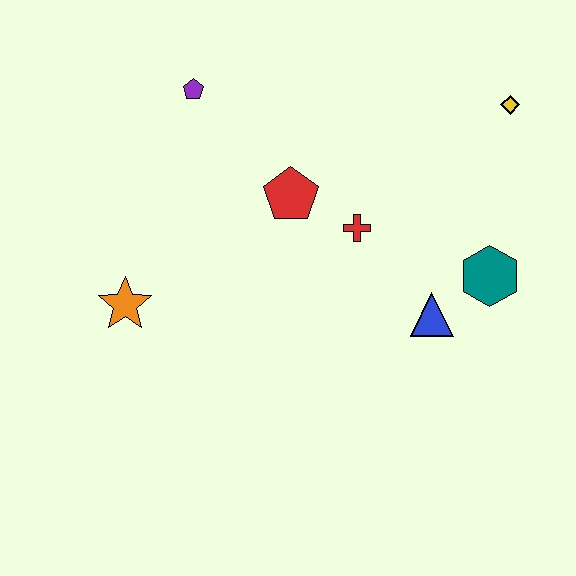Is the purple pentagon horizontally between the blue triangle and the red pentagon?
No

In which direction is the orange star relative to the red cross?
The orange star is to the left of the red cross.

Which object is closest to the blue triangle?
The teal hexagon is closest to the blue triangle.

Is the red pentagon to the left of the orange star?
No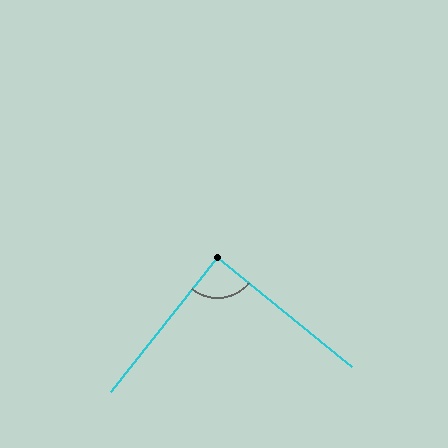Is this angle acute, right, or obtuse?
It is approximately a right angle.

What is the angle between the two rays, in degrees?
Approximately 89 degrees.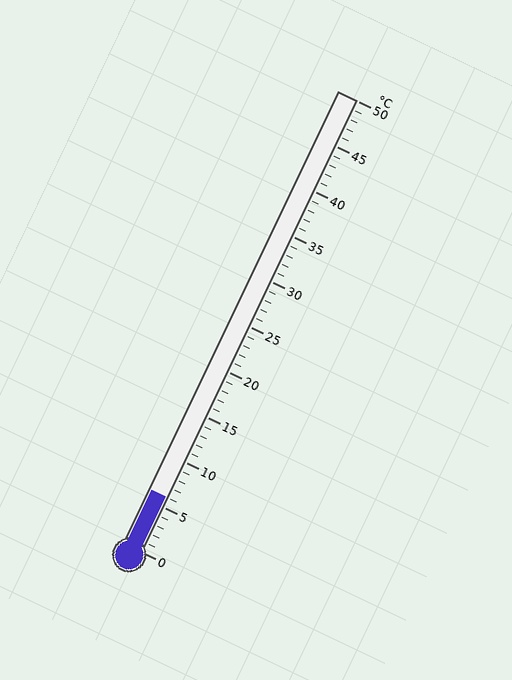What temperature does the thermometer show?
The thermometer shows approximately 6°C.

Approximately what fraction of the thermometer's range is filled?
The thermometer is filled to approximately 10% of its range.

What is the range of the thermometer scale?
The thermometer scale ranges from 0°C to 50°C.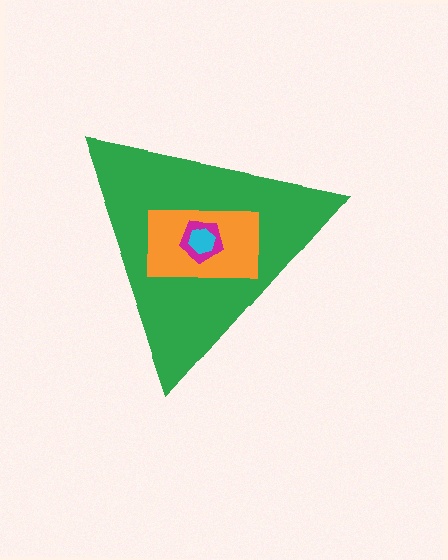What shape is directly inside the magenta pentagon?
The cyan hexagon.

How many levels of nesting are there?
4.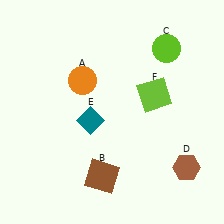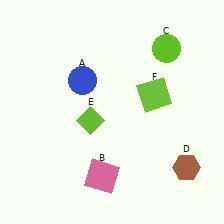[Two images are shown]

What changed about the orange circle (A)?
In Image 1, A is orange. In Image 2, it changed to blue.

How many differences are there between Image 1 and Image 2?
There are 3 differences between the two images.